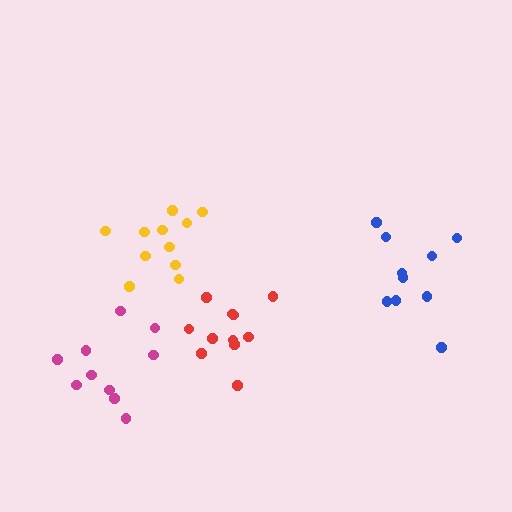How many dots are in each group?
Group 1: 10 dots, Group 2: 10 dots, Group 3: 11 dots, Group 4: 11 dots (42 total).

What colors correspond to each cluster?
The clusters are colored: blue, magenta, red, yellow.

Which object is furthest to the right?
The blue cluster is rightmost.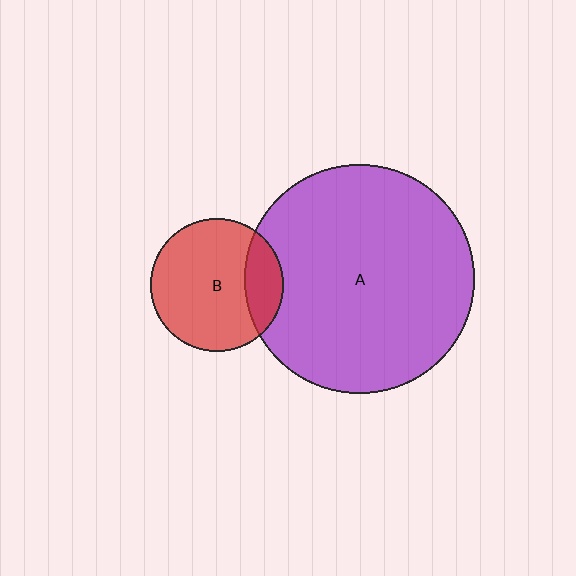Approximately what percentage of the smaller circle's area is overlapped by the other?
Approximately 20%.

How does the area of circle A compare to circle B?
Approximately 3.0 times.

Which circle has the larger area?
Circle A (purple).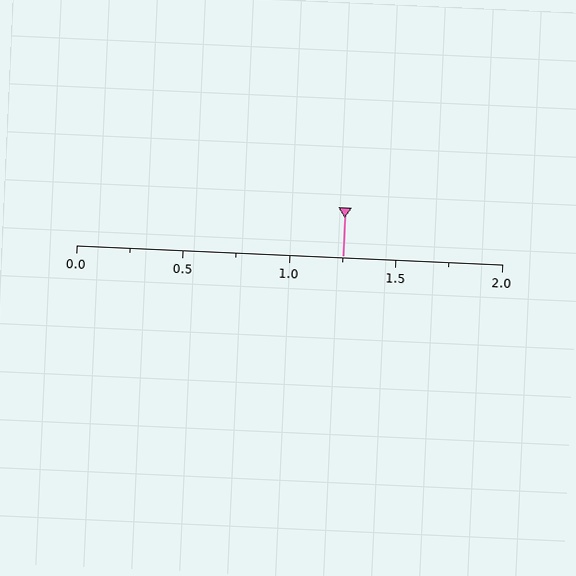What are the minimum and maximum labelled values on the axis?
The axis runs from 0.0 to 2.0.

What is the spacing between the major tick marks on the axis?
The major ticks are spaced 0.5 apart.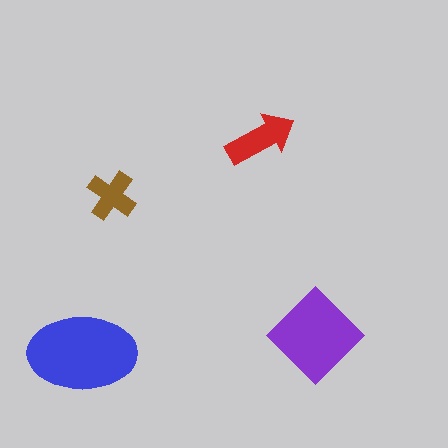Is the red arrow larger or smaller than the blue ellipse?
Smaller.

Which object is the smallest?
The brown cross.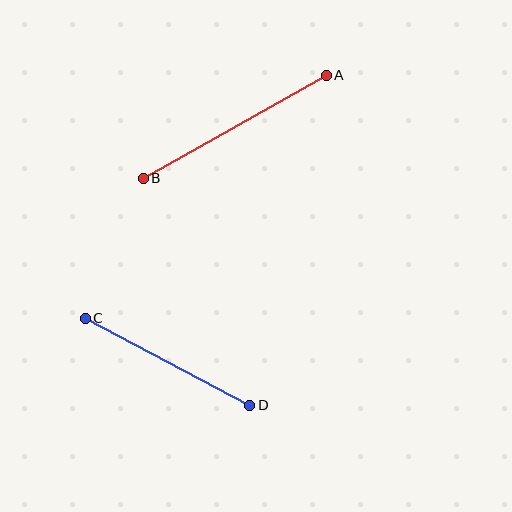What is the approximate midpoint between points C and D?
The midpoint is at approximately (168, 362) pixels.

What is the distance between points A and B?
The distance is approximately 210 pixels.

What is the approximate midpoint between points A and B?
The midpoint is at approximately (235, 127) pixels.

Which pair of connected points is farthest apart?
Points A and B are farthest apart.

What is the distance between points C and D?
The distance is approximately 186 pixels.